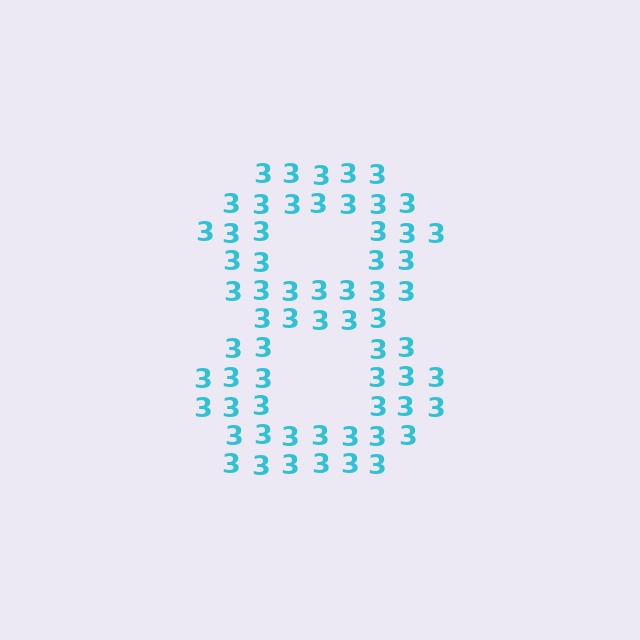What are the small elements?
The small elements are digit 3's.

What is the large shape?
The large shape is the digit 8.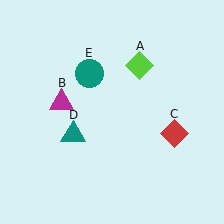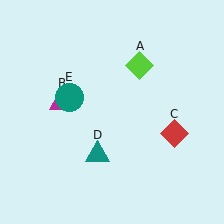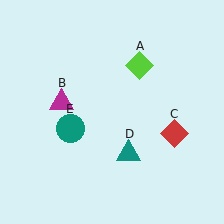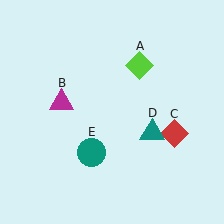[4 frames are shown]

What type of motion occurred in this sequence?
The teal triangle (object D), teal circle (object E) rotated counterclockwise around the center of the scene.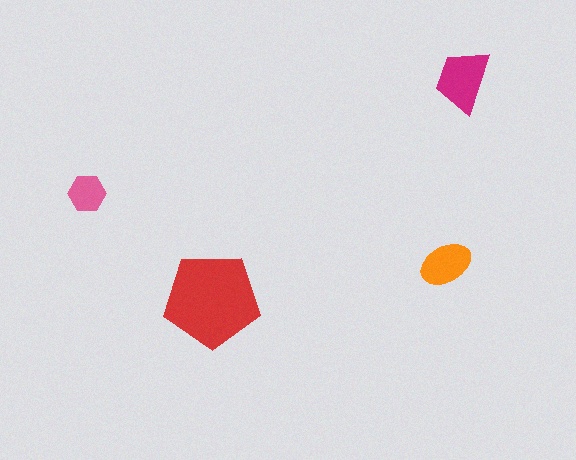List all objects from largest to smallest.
The red pentagon, the magenta trapezoid, the orange ellipse, the pink hexagon.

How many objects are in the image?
There are 4 objects in the image.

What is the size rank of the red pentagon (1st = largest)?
1st.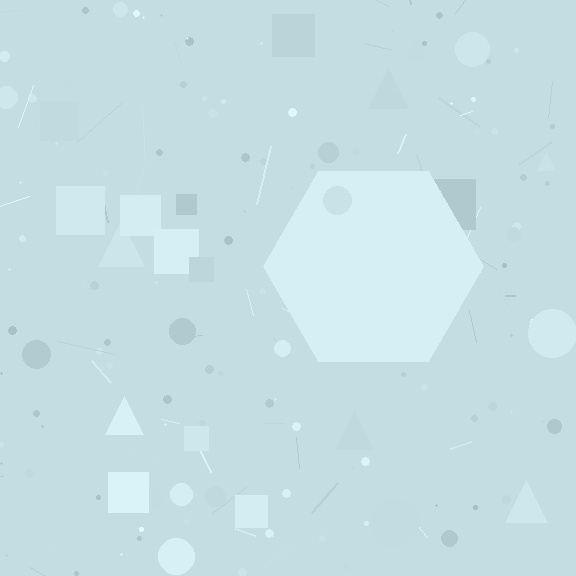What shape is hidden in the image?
A hexagon is hidden in the image.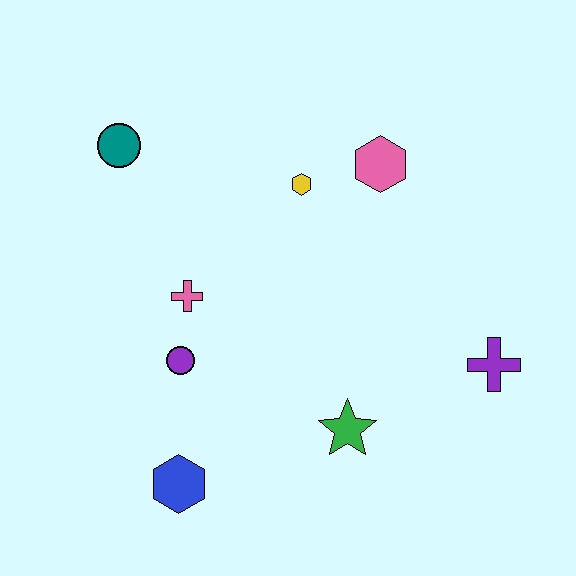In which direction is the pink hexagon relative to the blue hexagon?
The pink hexagon is above the blue hexagon.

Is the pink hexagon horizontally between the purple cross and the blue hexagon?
Yes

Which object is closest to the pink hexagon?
The yellow hexagon is closest to the pink hexagon.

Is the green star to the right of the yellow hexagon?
Yes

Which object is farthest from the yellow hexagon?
The blue hexagon is farthest from the yellow hexagon.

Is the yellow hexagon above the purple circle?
Yes